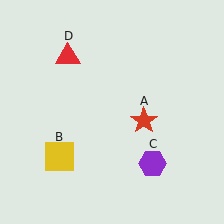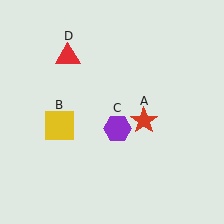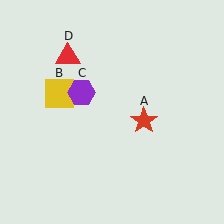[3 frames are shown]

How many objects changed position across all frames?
2 objects changed position: yellow square (object B), purple hexagon (object C).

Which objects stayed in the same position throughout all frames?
Red star (object A) and red triangle (object D) remained stationary.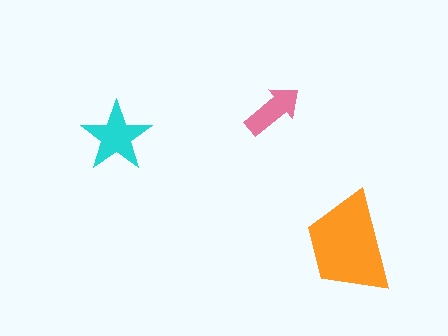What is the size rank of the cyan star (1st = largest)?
2nd.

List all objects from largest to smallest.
The orange trapezoid, the cyan star, the pink arrow.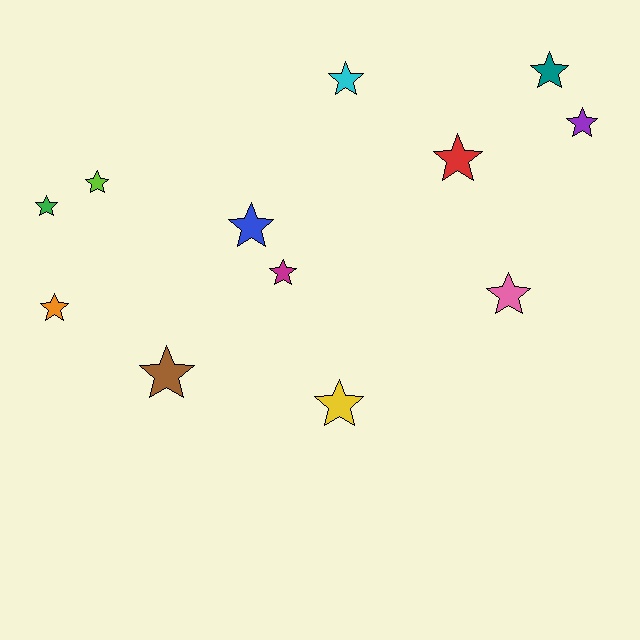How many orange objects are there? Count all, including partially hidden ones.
There is 1 orange object.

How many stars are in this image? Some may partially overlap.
There are 12 stars.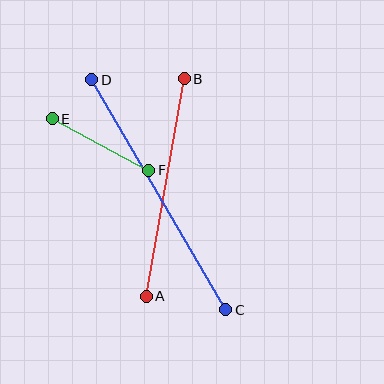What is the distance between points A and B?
The distance is approximately 221 pixels.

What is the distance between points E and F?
The distance is approximately 109 pixels.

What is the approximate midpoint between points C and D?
The midpoint is at approximately (159, 195) pixels.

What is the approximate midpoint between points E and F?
The midpoint is at approximately (101, 144) pixels.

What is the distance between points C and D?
The distance is approximately 266 pixels.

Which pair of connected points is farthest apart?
Points C and D are farthest apart.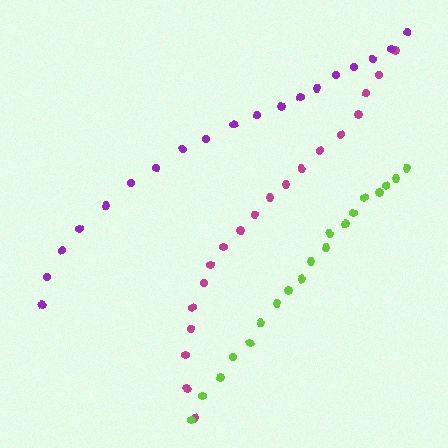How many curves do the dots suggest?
There are 3 distinct paths.